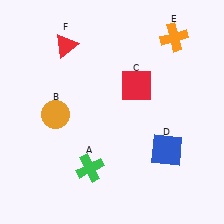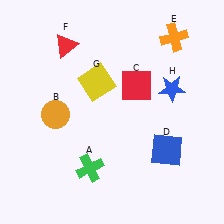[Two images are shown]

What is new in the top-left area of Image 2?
A yellow square (G) was added in the top-left area of Image 2.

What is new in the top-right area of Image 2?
A blue star (H) was added in the top-right area of Image 2.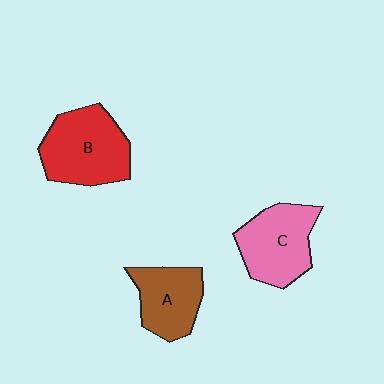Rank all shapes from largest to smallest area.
From largest to smallest: B (red), C (pink), A (brown).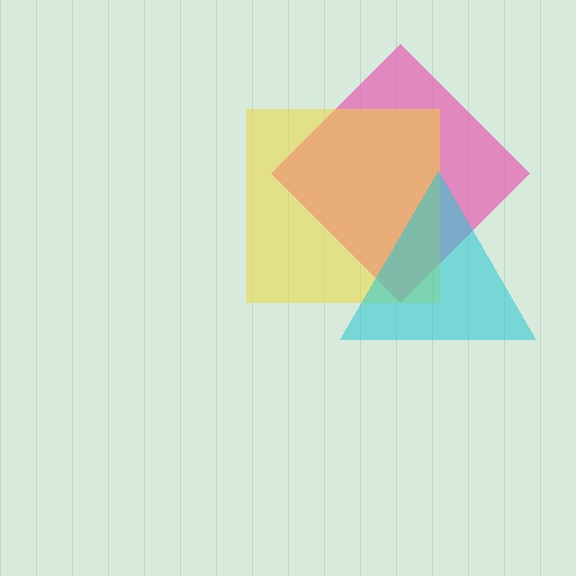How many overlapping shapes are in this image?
There are 3 overlapping shapes in the image.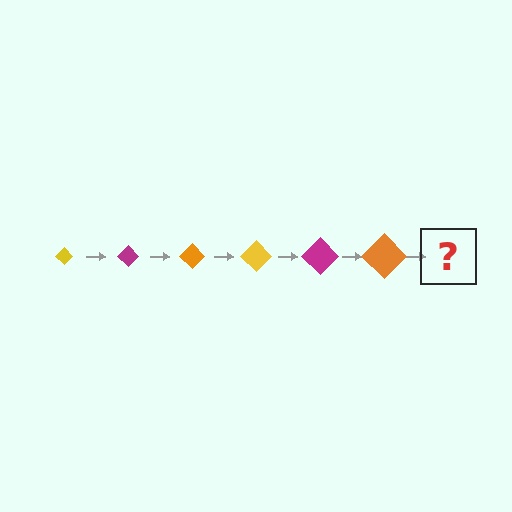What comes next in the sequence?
The next element should be a yellow diamond, larger than the previous one.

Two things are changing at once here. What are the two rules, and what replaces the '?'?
The two rules are that the diamond grows larger each step and the color cycles through yellow, magenta, and orange. The '?' should be a yellow diamond, larger than the previous one.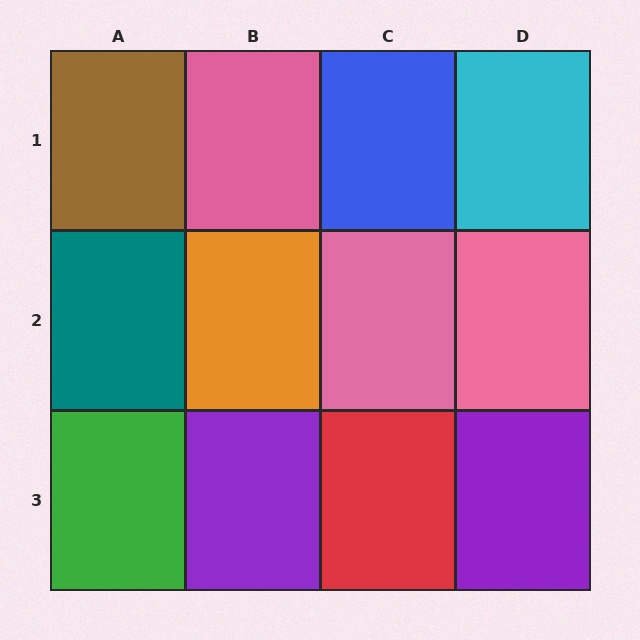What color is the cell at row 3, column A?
Green.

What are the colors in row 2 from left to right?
Teal, orange, pink, pink.